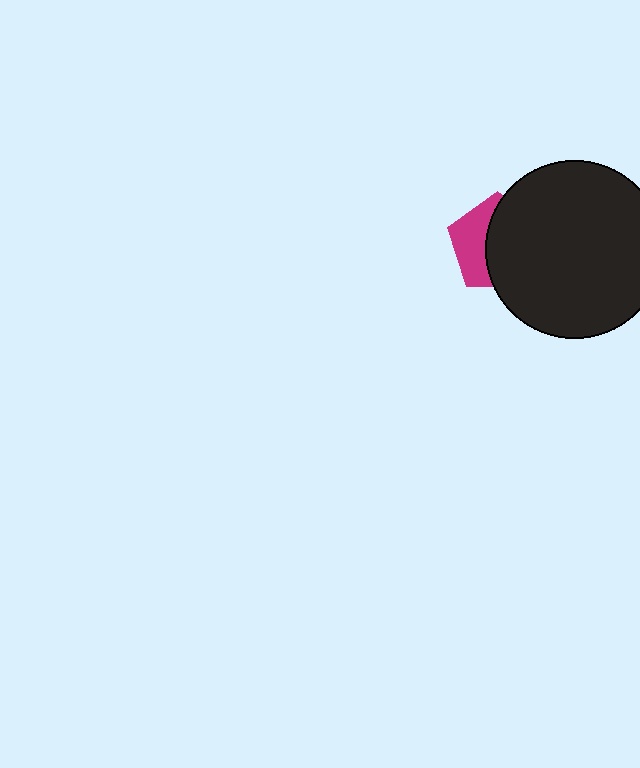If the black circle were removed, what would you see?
You would see the complete magenta pentagon.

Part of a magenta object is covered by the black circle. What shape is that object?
It is a pentagon.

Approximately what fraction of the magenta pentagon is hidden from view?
Roughly 61% of the magenta pentagon is hidden behind the black circle.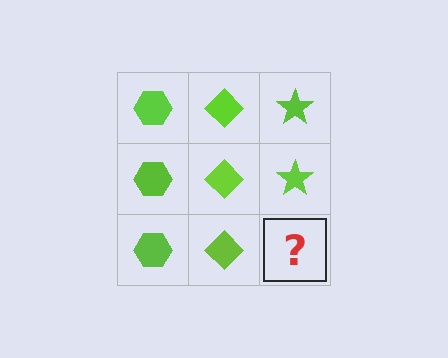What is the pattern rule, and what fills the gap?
The rule is that each column has a consistent shape. The gap should be filled with a lime star.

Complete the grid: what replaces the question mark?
The question mark should be replaced with a lime star.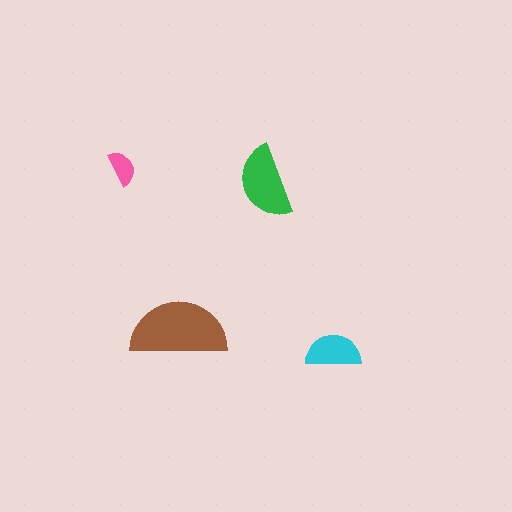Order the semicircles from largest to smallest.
the brown one, the green one, the cyan one, the pink one.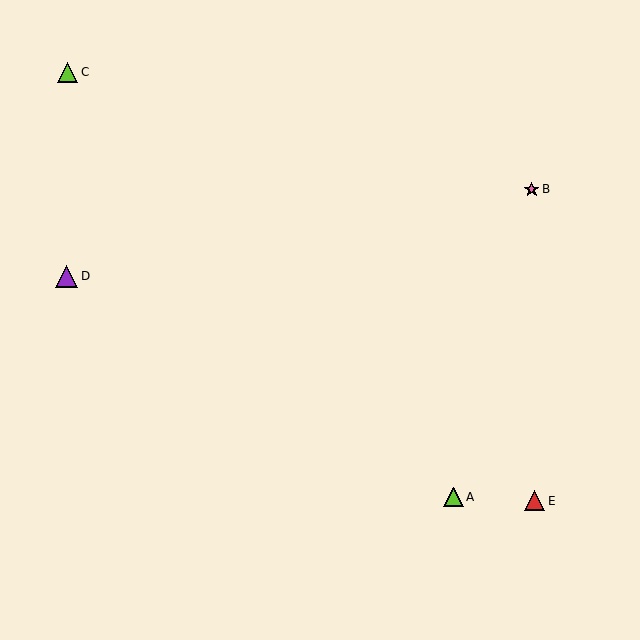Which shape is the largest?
The purple triangle (labeled D) is the largest.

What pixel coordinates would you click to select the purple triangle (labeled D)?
Click at (66, 276) to select the purple triangle D.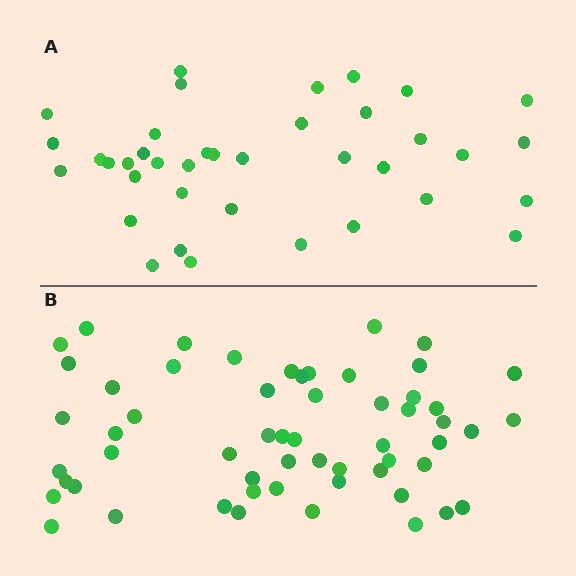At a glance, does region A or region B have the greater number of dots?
Region B (the bottom region) has more dots.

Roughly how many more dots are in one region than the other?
Region B has approximately 20 more dots than region A.